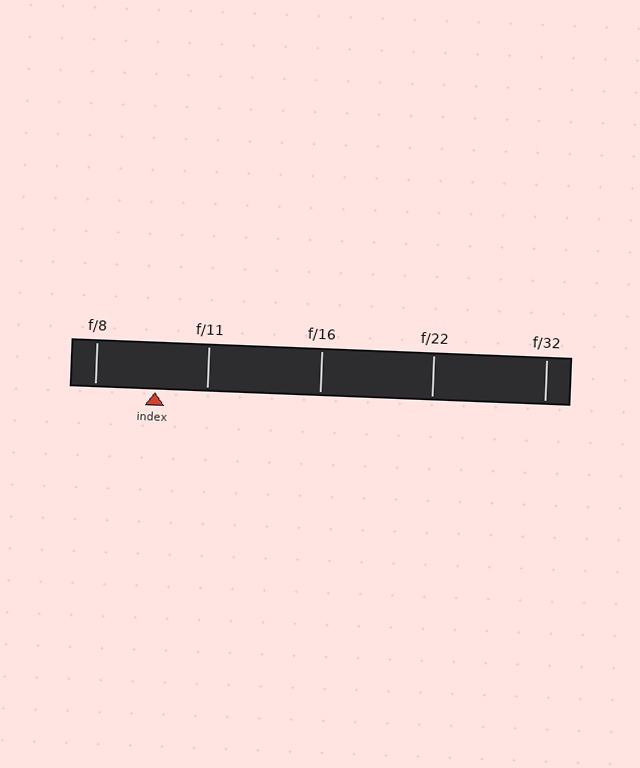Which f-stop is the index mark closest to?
The index mark is closest to f/11.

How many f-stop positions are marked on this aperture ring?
There are 5 f-stop positions marked.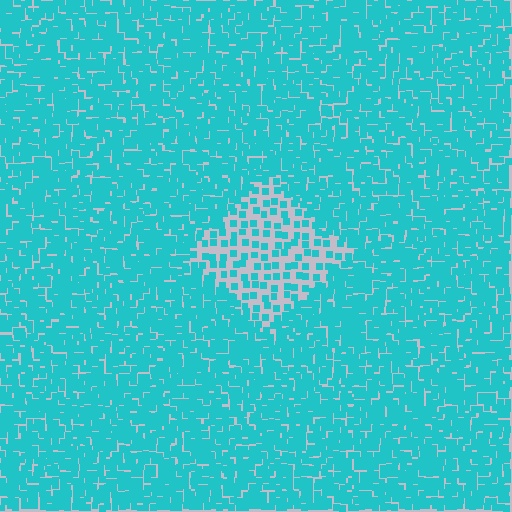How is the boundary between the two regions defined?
The boundary is defined by a change in element density (approximately 2.5x ratio). All elements are the same color, size, and shape.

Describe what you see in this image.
The image contains small cyan elements arranged at two different densities. A diamond-shaped region is visible where the elements are less densely packed than the surrounding area.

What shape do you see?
I see a diamond.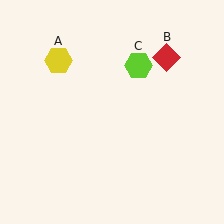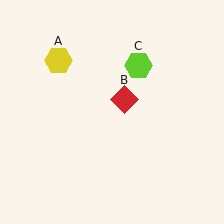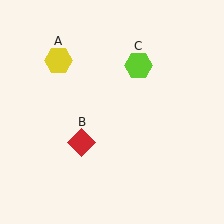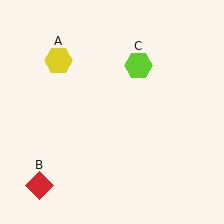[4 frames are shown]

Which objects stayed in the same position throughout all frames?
Yellow hexagon (object A) and lime hexagon (object C) remained stationary.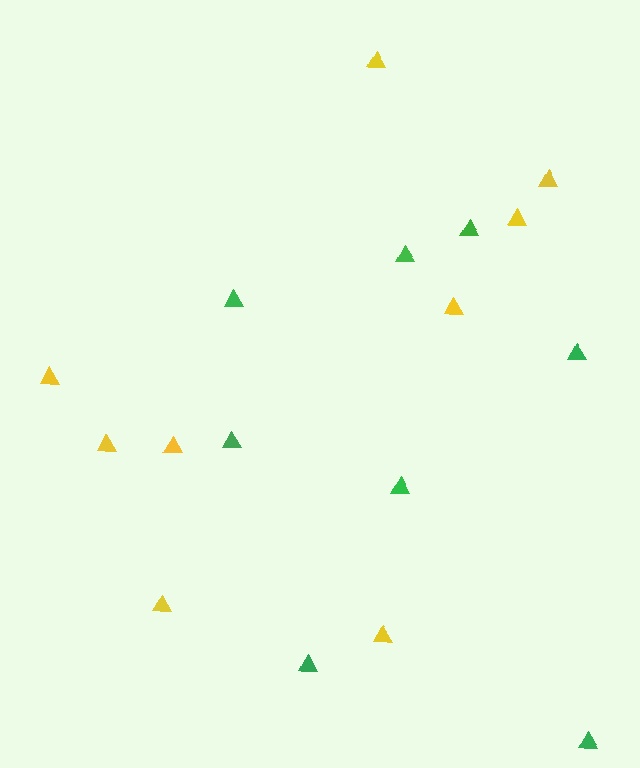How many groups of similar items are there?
There are 2 groups: one group of yellow triangles (9) and one group of green triangles (8).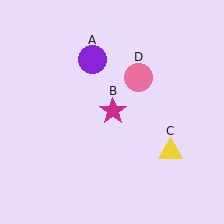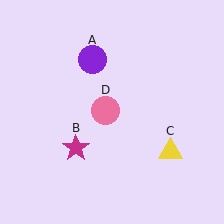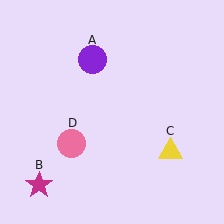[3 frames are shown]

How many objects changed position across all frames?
2 objects changed position: magenta star (object B), pink circle (object D).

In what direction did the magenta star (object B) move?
The magenta star (object B) moved down and to the left.